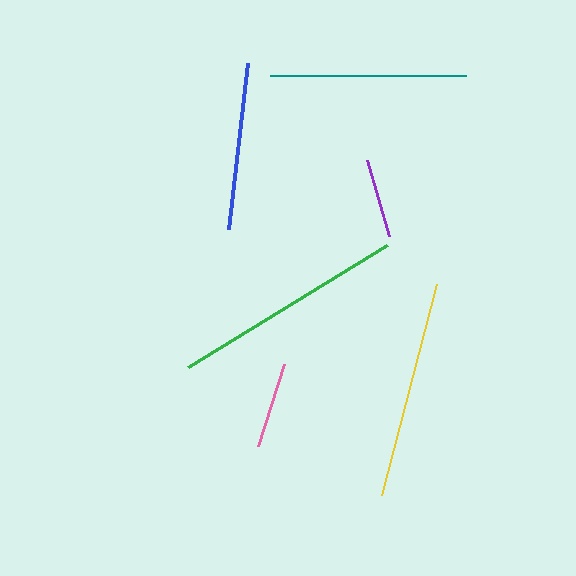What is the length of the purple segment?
The purple segment is approximately 79 pixels long.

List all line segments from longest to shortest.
From longest to shortest: green, yellow, teal, blue, pink, purple.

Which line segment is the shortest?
The purple line is the shortest at approximately 79 pixels.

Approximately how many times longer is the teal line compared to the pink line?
The teal line is approximately 2.3 times the length of the pink line.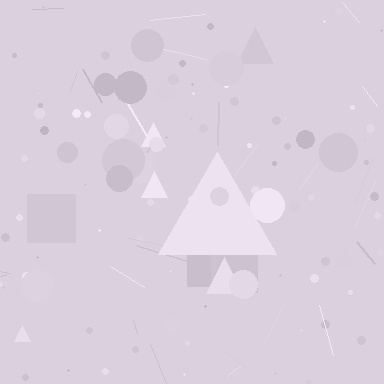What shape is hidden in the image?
A triangle is hidden in the image.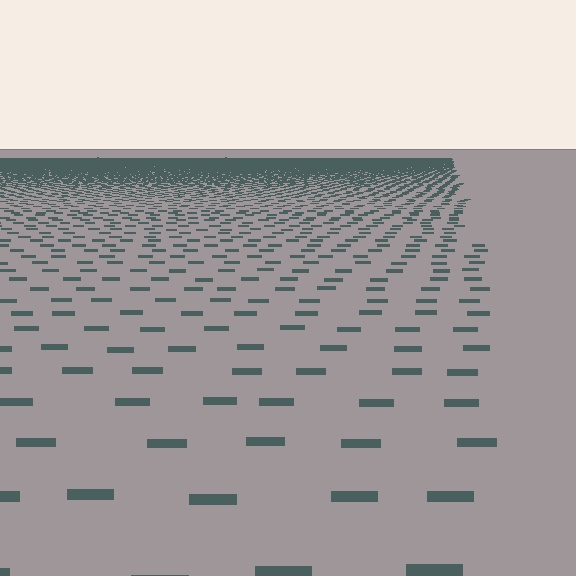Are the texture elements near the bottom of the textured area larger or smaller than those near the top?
Larger. Near the bottom, elements are closer to the viewer and appear at a bigger on-screen size.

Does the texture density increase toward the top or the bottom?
Density increases toward the top.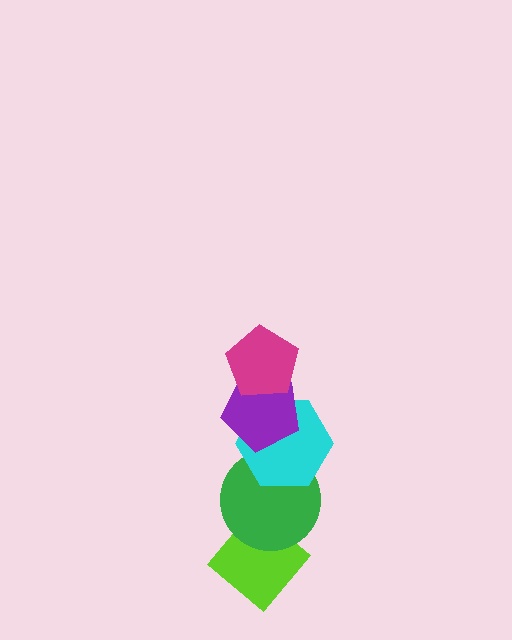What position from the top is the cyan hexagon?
The cyan hexagon is 3rd from the top.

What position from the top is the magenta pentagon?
The magenta pentagon is 1st from the top.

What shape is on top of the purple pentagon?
The magenta pentagon is on top of the purple pentagon.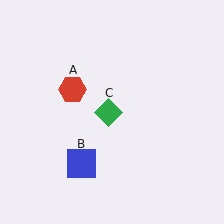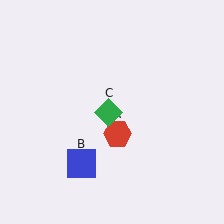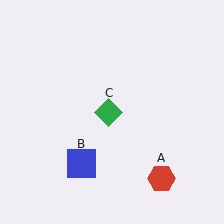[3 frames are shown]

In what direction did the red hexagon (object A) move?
The red hexagon (object A) moved down and to the right.